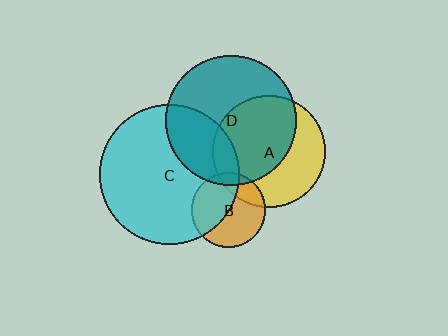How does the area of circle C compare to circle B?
Approximately 3.5 times.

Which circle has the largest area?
Circle C (cyan).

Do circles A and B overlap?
Yes.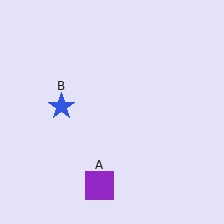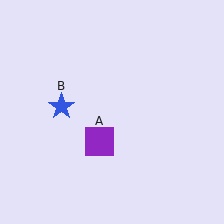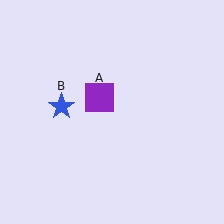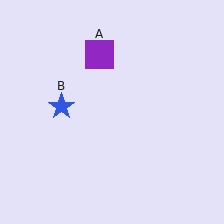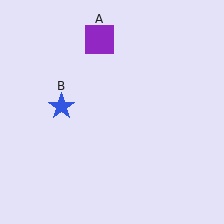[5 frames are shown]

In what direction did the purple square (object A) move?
The purple square (object A) moved up.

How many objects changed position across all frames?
1 object changed position: purple square (object A).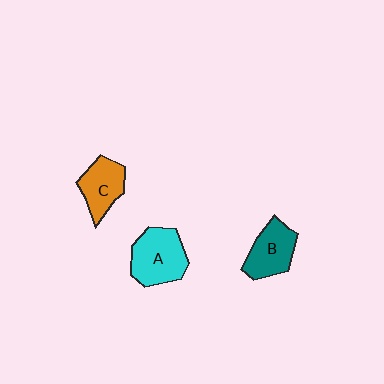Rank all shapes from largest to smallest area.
From largest to smallest: A (cyan), B (teal), C (orange).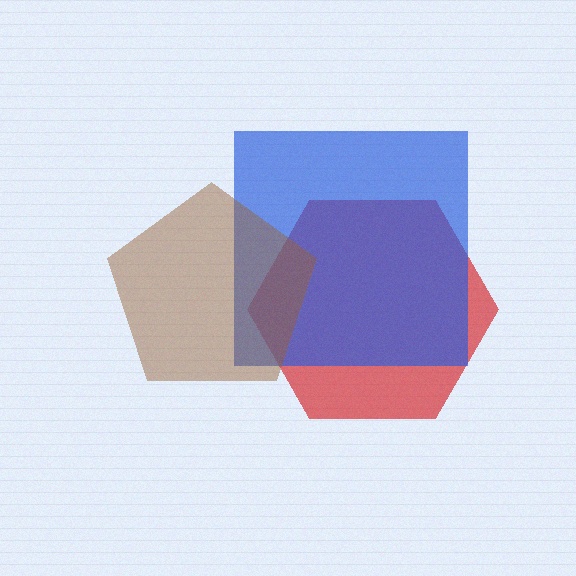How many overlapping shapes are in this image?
There are 3 overlapping shapes in the image.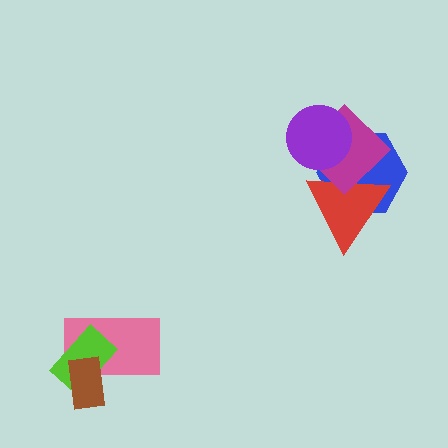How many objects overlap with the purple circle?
2 objects overlap with the purple circle.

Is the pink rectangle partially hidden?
Yes, it is partially covered by another shape.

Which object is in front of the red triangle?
The magenta diamond is in front of the red triangle.